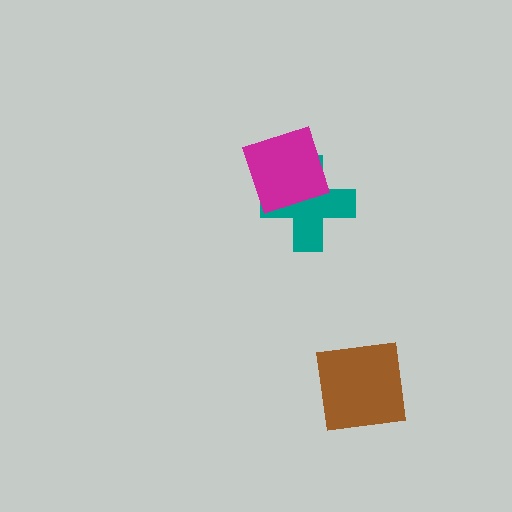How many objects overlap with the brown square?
0 objects overlap with the brown square.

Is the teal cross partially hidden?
Yes, it is partially covered by another shape.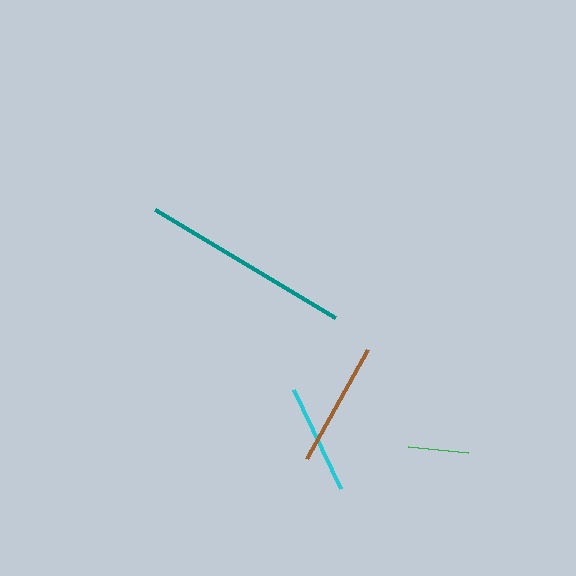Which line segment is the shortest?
The green line is the shortest at approximately 60 pixels.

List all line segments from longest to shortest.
From longest to shortest: teal, brown, cyan, green.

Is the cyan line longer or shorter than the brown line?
The brown line is longer than the cyan line.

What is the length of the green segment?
The green segment is approximately 60 pixels long.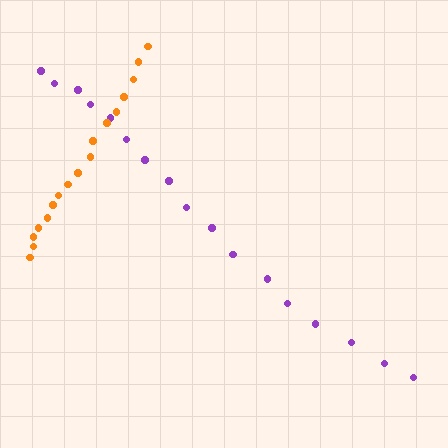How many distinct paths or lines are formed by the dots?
There are 2 distinct paths.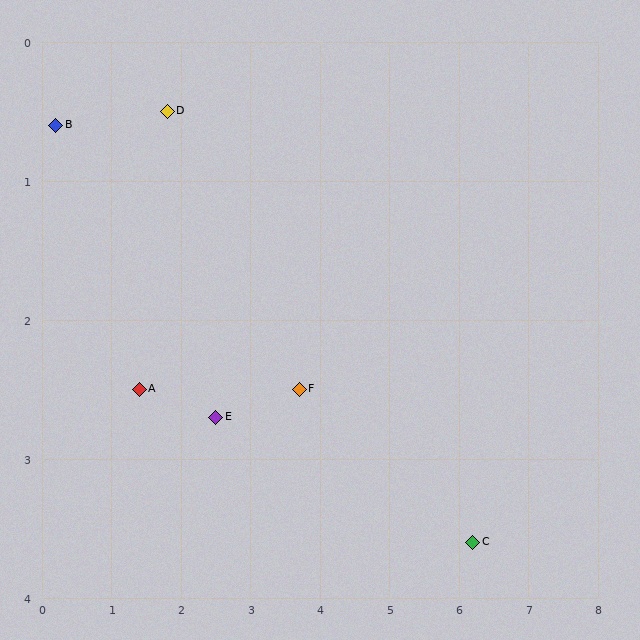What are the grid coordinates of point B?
Point B is at approximately (0.2, 0.6).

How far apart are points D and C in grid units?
Points D and C are about 5.4 grid units apart.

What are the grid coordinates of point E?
Point E is at approximately (2.5, 2.7).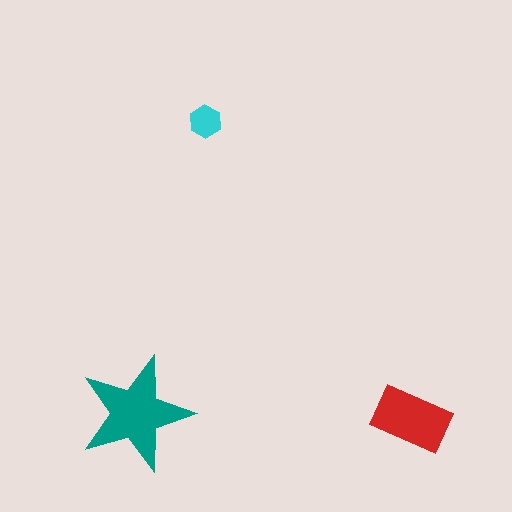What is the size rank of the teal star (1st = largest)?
1st.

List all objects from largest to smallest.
The teal star, the red rectangle, the cyan hexagon.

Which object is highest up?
The cyan hexagon is topmost.